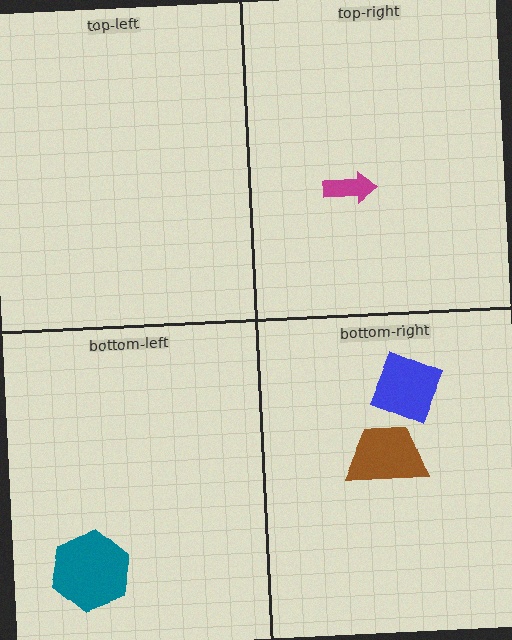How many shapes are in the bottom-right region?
2.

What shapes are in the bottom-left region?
The teal hexagon.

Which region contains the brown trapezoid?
The bottom-right region.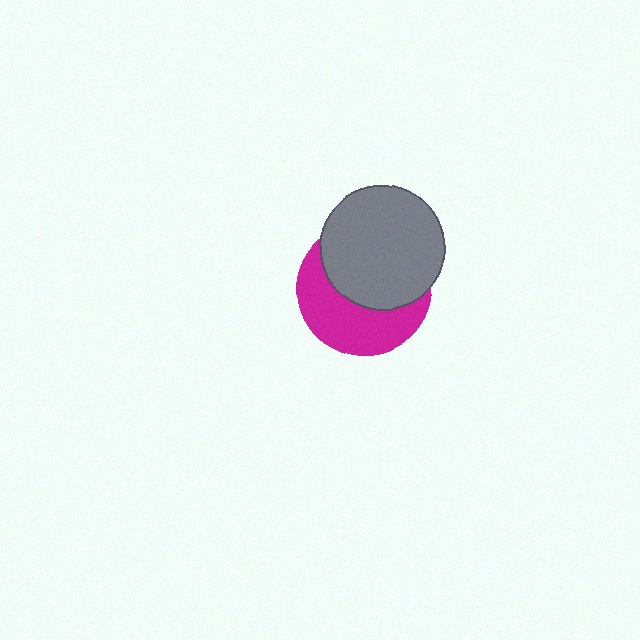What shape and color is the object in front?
The object in front is a gray circle.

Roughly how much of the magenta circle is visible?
About half of it is visible (roughly 47%).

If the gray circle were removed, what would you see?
You would see the complete magenta circle.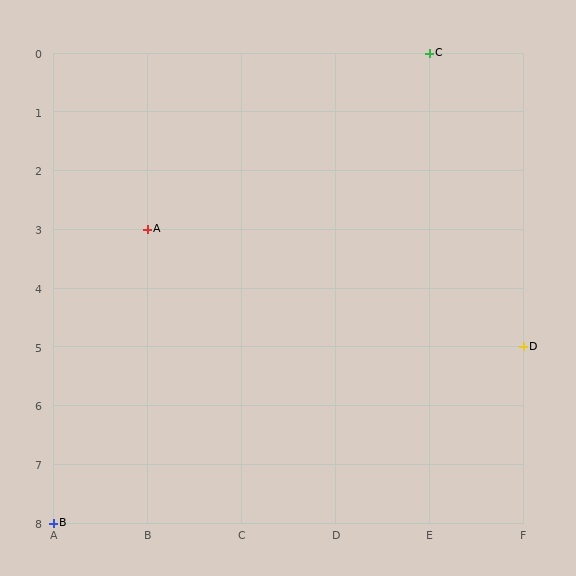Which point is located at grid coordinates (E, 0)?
Point C is at (E, 0).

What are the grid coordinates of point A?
Point A is at grid coordinates (B, 3).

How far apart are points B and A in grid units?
Points B and A are 1 column and 5 rows apart (about 5.1 grid units diagonally).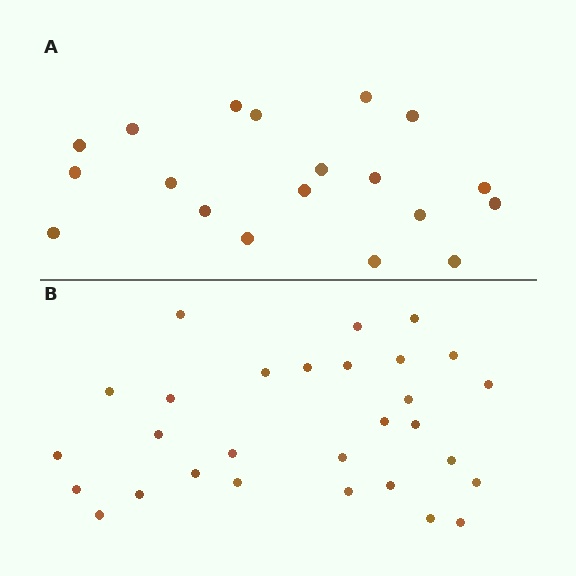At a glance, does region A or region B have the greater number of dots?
Region B (the bottom region) has more dots.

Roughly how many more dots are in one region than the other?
Region B has roughly 10 or so more dots than region A.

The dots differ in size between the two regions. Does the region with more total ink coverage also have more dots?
No. Region A has more total ink coverage because its dots are larger, but region B actually contains more individual dots. Total area can be misleading — the number of items is what matters here.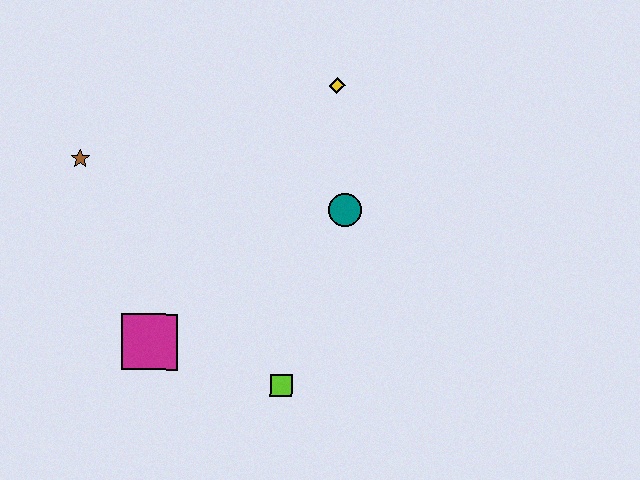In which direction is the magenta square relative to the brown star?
The magenta square is below the brown star.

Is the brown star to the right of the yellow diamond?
No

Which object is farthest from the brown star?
The lime square is farthest from the brown star.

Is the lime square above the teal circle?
No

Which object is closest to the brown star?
The magenta square is closest to the brown star.